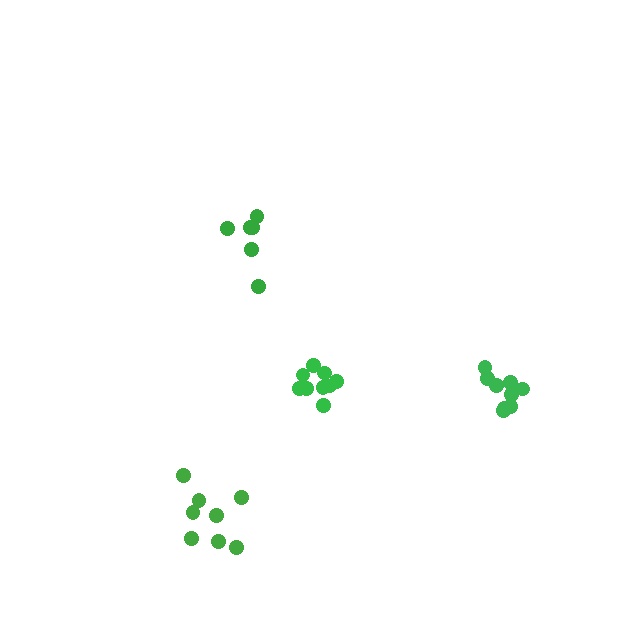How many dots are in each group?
Group 1: 9 dots, Group 2: 6 dots, Group 3: 8 dots, Group 4: 9 dots (32 total).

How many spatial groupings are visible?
There are 4 spatial groupings.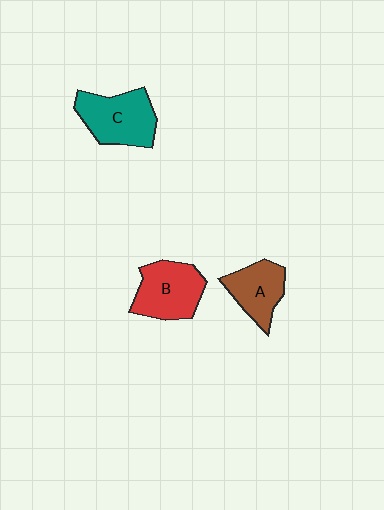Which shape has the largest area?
Shape C (teal).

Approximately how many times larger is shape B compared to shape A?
Approximately 1.3 times.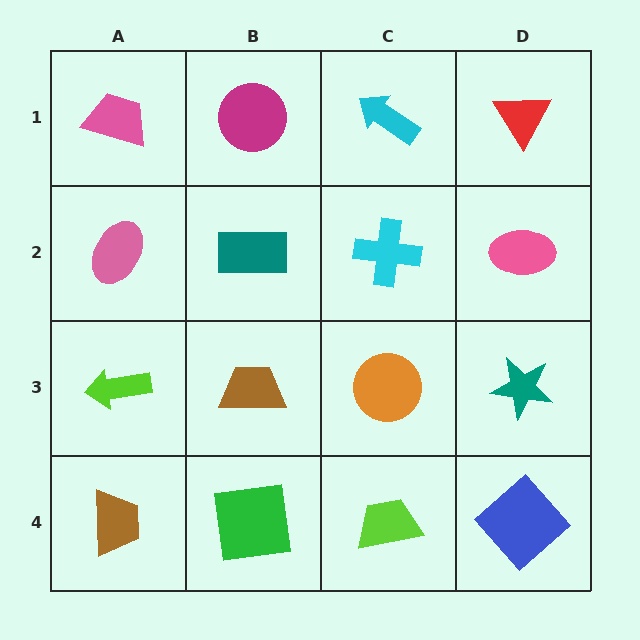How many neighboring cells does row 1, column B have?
3.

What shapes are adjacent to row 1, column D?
A pink ellipse (row 2, column D), a cyan arrow (row 1, column C).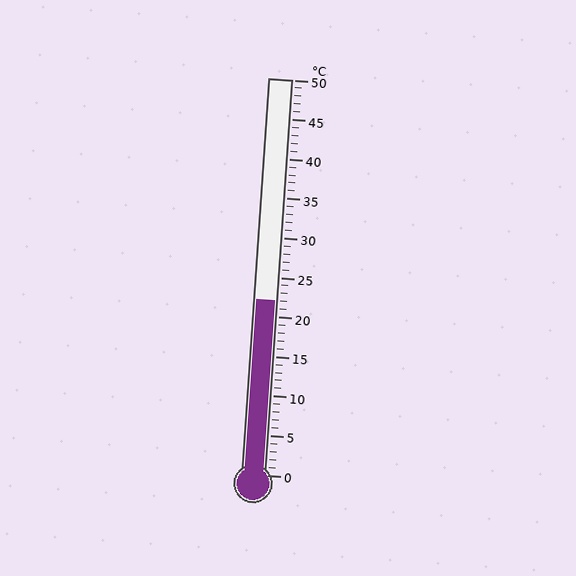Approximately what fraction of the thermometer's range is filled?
The thermometer is filled to approximately 45% of its range.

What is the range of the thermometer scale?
The thermometer scale ranges from 0°C to 50°C.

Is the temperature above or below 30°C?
The temperature is below 30°C.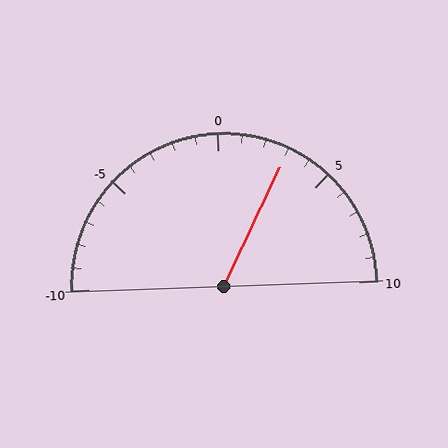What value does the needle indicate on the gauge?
The needle indicates approximately 3.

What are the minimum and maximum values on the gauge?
The gauge ranges from -10 to 10.